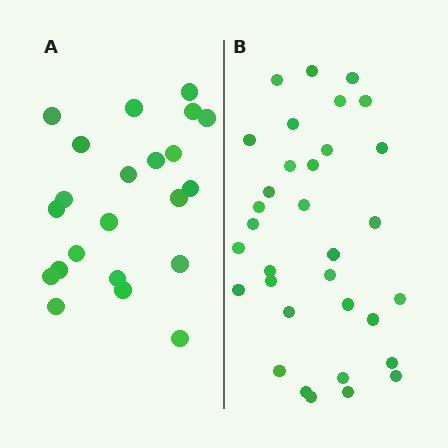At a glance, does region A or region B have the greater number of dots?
Region B (the right region) has more dots.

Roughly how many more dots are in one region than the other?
Region B has roughly 12 or so more dots than region A.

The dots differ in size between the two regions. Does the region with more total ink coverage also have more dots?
No. Region A has more total ink coverage because its dots are larger, but region B actually contains more individual dots. Total area can be misleading — the number of items is what matters here.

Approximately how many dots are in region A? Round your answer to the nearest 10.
About 20 dots. (The exact count is 22, which rounds to 20.)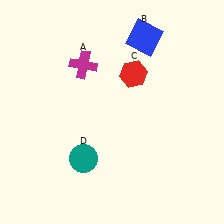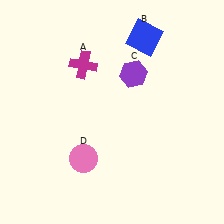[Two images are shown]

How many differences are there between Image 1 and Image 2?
There are 2 differences between the two images.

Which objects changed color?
C changed from red to purple. D changed from teal to pink.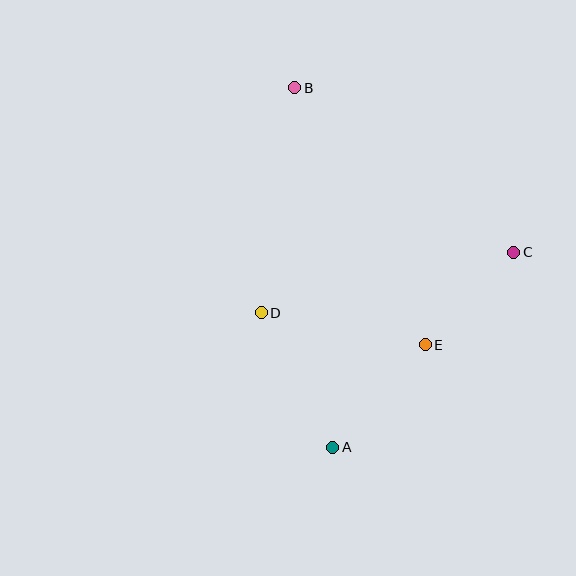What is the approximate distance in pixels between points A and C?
The distance between A and C is approximately 266 pixels.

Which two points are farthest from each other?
Points A and B are farthest from each other.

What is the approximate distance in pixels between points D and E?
The distance between D and E is approximately 167 pixels.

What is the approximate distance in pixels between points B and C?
The distance between B and C is approximately 274 pixels.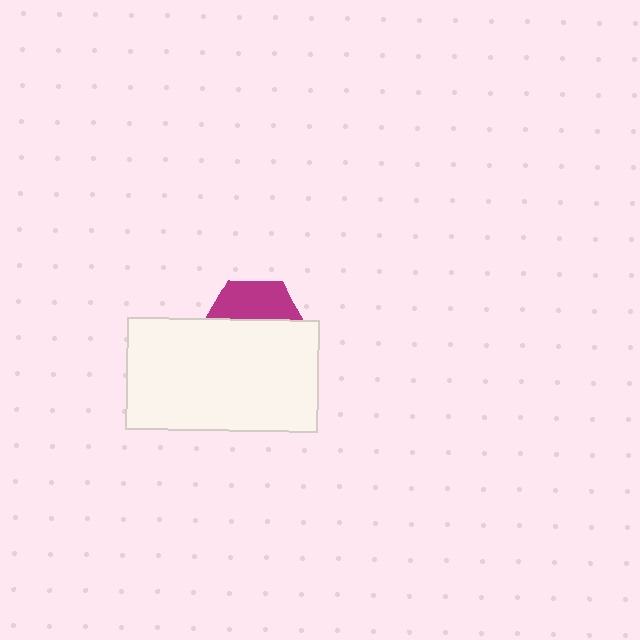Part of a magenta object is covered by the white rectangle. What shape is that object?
It is a hexagon.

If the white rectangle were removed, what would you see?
You would see the complete magenta hexagon.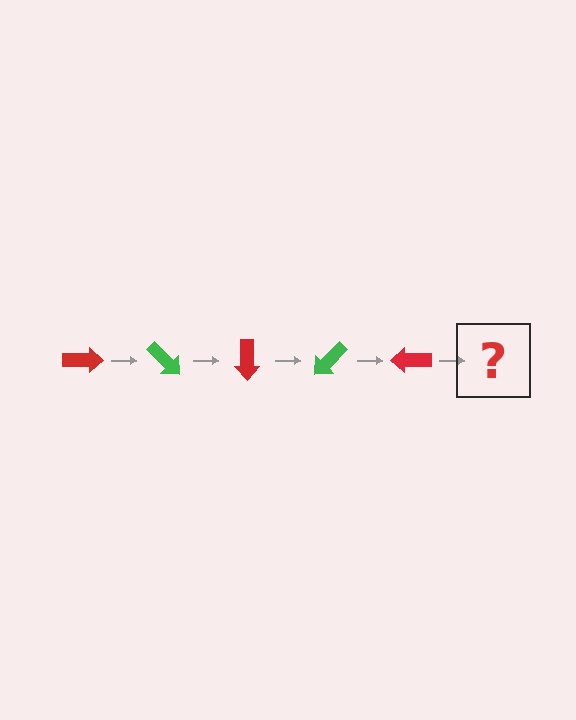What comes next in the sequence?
The next element should be a green arrow, rotated 225 degrees from the start.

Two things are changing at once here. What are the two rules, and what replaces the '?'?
The two rules are that it rotates 45 degrees each step and the color cycles through red and green. The '?' should be a green arrow, rotated 225 degrees from the start.